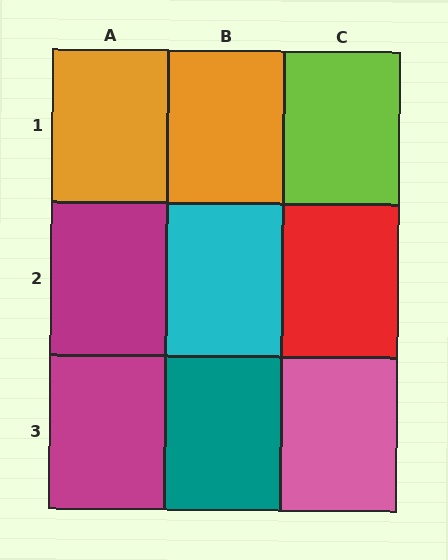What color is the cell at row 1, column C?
Lime.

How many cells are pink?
1 cell is pink.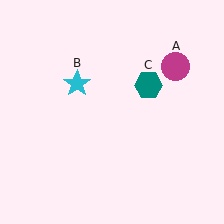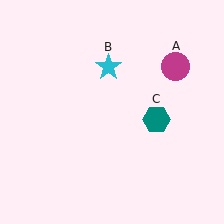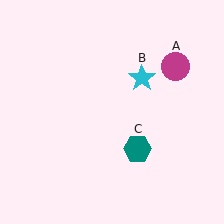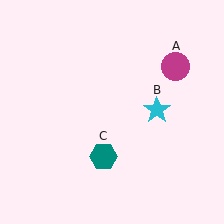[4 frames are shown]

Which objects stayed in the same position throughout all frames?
Magenta circle (object A) remained stationary.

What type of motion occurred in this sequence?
The cyan star (object B), teal hexagon (object C) rotated clockwise around the center of the scene.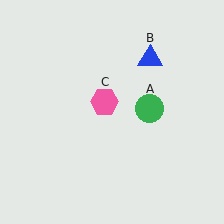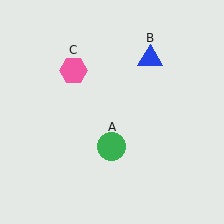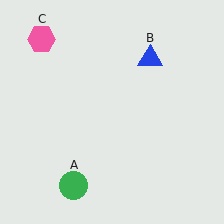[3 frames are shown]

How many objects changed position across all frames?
2 objects changed position: green circle (object A), pink hexagon (object C).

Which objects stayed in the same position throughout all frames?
Blue triangle (object B) remained stationary.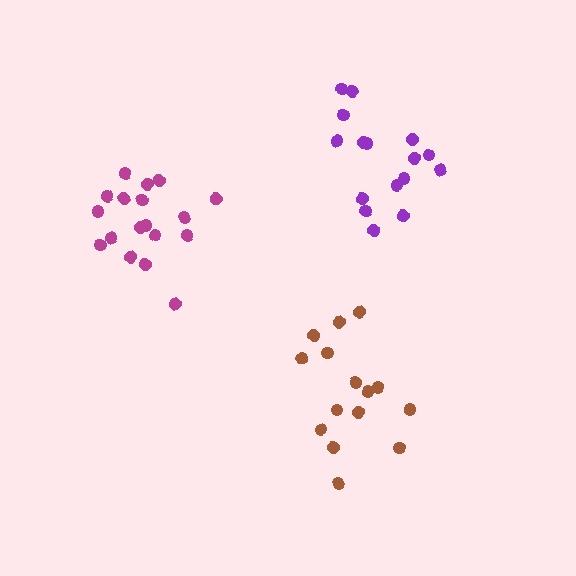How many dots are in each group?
Group 1: 18 dots, Group 2: 15 dots, Group 3: 16 dots (49 total).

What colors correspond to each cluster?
The clusters are colored: magenta, brown, purple.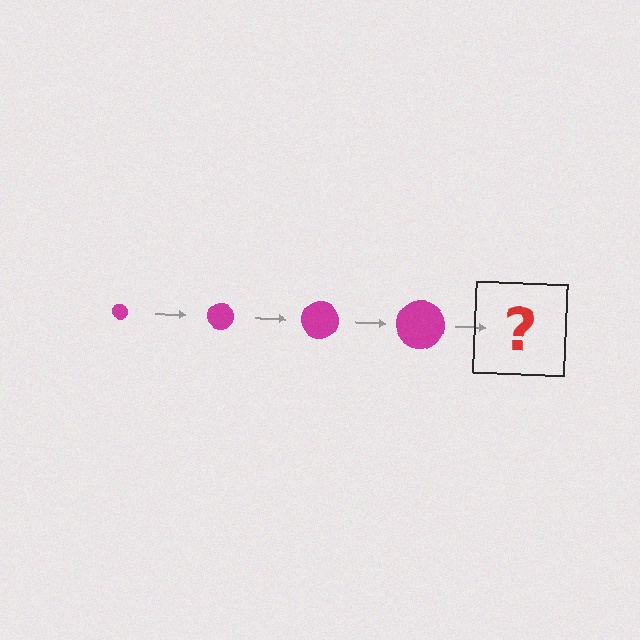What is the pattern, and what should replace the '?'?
The pattern is that the circle gets progressively larger each step. The '?' should be a magenta circle, larger than the previous one.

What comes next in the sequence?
The next element should be a magenta circle, larger than the previous one.